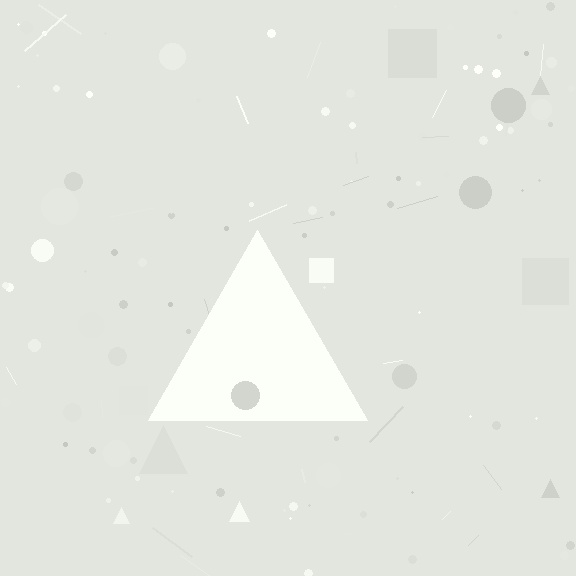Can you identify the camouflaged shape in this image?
The camouflaged shape is a triangle.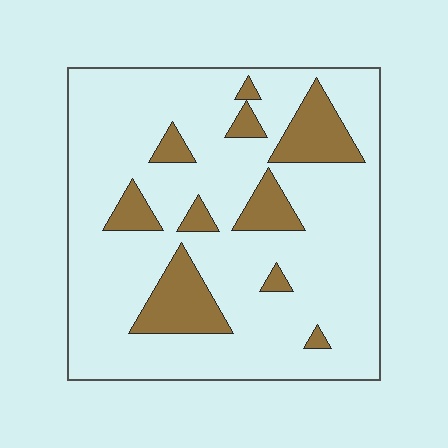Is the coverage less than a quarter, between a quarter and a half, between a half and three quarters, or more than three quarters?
Less than a quarter.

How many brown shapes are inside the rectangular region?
10.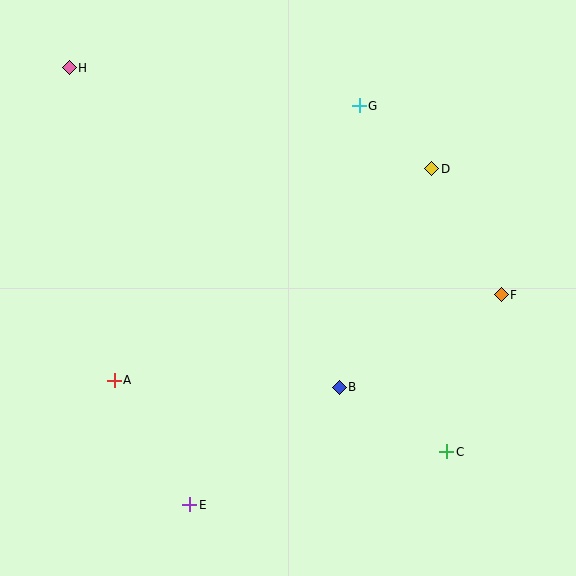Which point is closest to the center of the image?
Point B at (339, 387) is closest to the center.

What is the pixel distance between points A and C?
The distance between A and C is 340 pixels.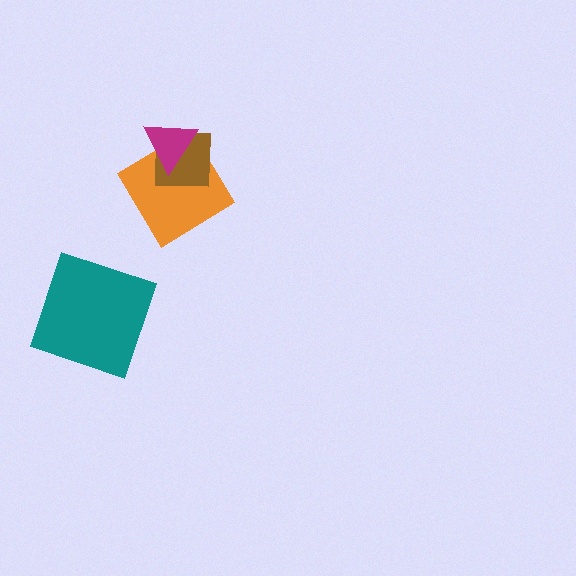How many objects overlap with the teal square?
0 objects overlap with the teal square.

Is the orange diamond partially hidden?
Yes, it is partially covered by another shape.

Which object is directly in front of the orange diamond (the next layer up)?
The brown square is directly in front of the orange diamond.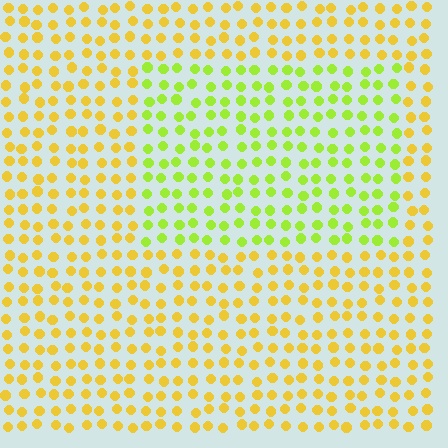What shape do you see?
I see a rectangle.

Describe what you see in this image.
The image is filled with small yellow elements in a uniform arrangement. A rectangle-shaped region is visible where the elements are tinted to a slightly different hue, forming a subtle color boundary.